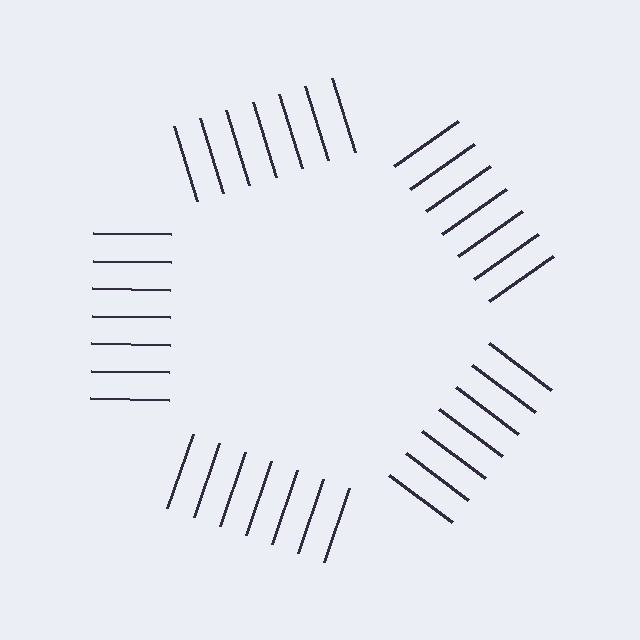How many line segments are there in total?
35 — 7 along each of the 5 edges.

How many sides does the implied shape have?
5 sides — the line-ends trace a pentagon.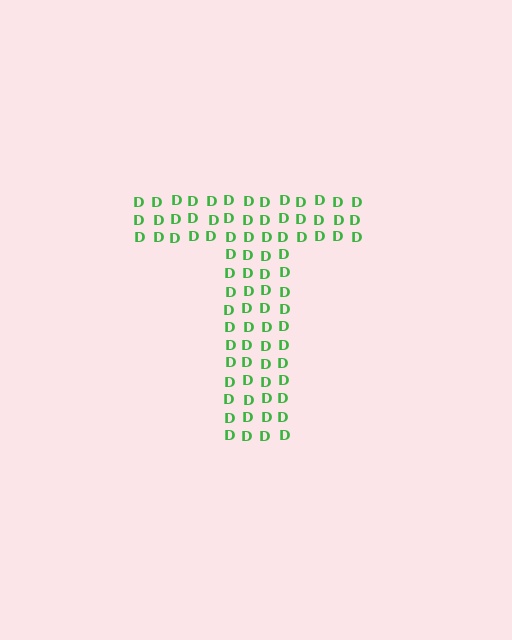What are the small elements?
The small elements are letter D's.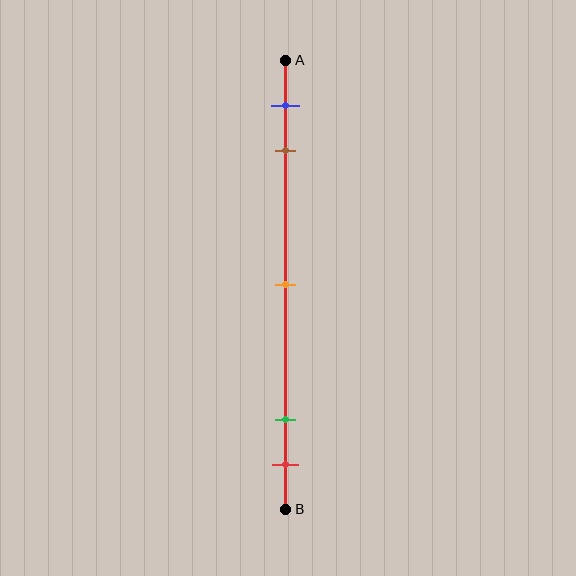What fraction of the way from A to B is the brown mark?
The brown mark is approximately 20% (0.2) of the way from A to B.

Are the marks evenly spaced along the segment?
No, the marks are not evenly spaced.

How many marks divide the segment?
There are 5 marks dividing the segment.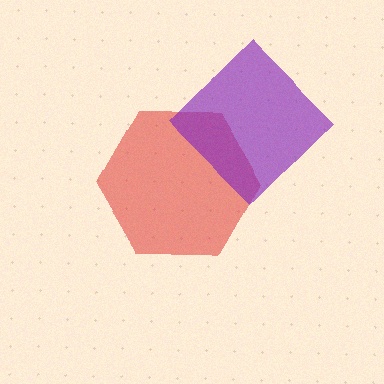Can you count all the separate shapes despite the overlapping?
Yes, there are 2 separate shapes.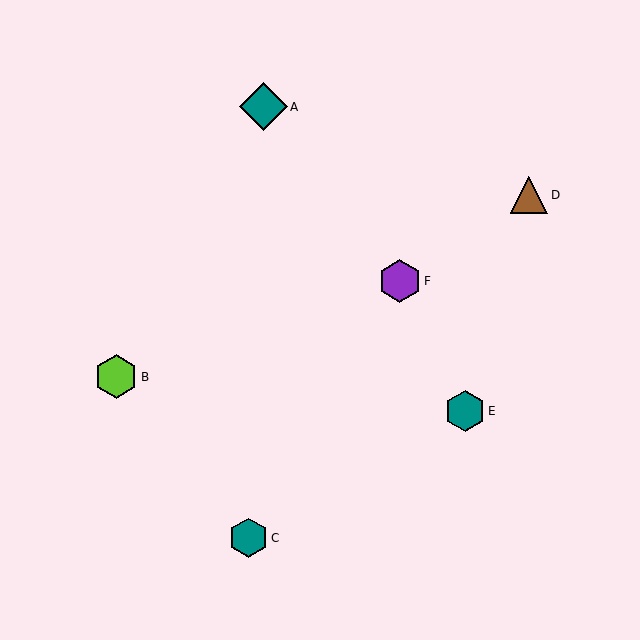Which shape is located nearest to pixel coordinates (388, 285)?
The purple hexagon (labeled F) at (400, 281) is nearest to that location.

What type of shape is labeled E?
Shape E is a teal hexagon.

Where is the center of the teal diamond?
The center of the teal diamond is at (263, 107).